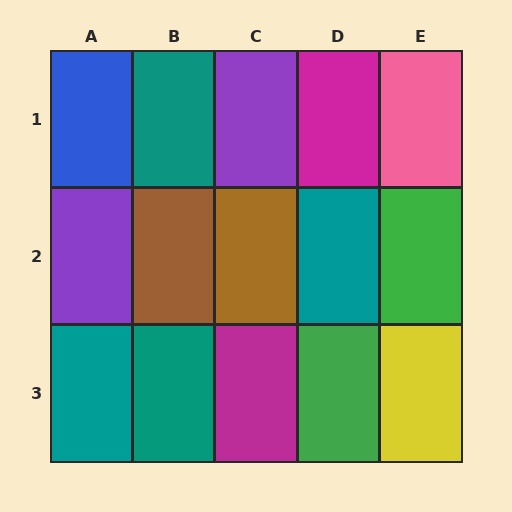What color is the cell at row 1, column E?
Pink.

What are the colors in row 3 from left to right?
Teal, teal, magenta, green, yellow.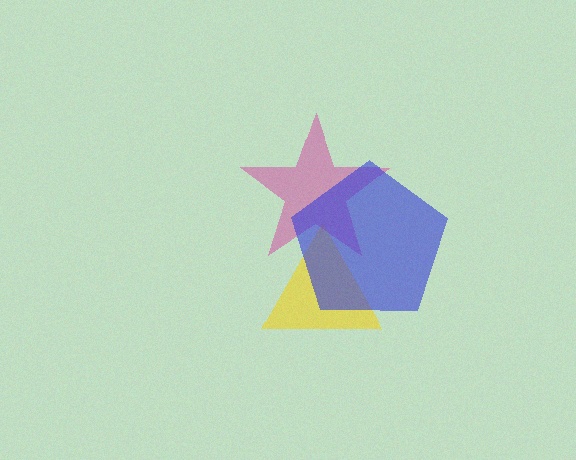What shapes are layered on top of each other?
The layered shapes are: a yellow triangle, a magenta star, a blue pentagon.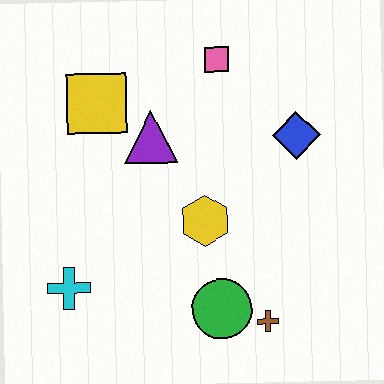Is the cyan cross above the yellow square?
No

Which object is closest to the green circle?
The brown cross is closest to the green circle.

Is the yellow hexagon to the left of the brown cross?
Yes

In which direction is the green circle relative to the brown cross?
The green circle is to the left of the brown cross.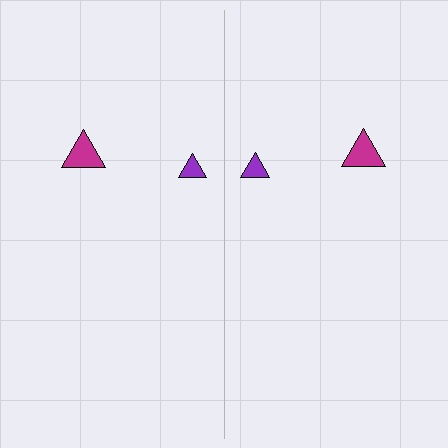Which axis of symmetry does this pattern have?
The pattern has a vertical axis of symmetry running through the center of the image.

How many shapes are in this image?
There are 4 shapes in this image.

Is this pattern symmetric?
Yes, this pattern has bilateral (reflection) symmetry.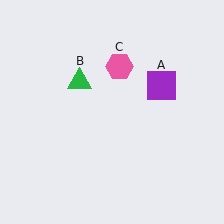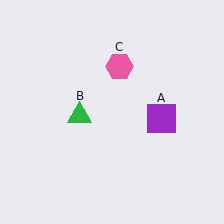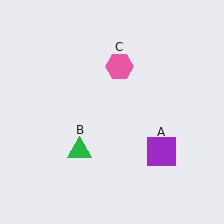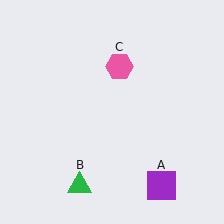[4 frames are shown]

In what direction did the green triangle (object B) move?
The green triangle (object B) moved down.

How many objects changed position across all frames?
2 objects changed position: purple square (object A), green triangle (object B).